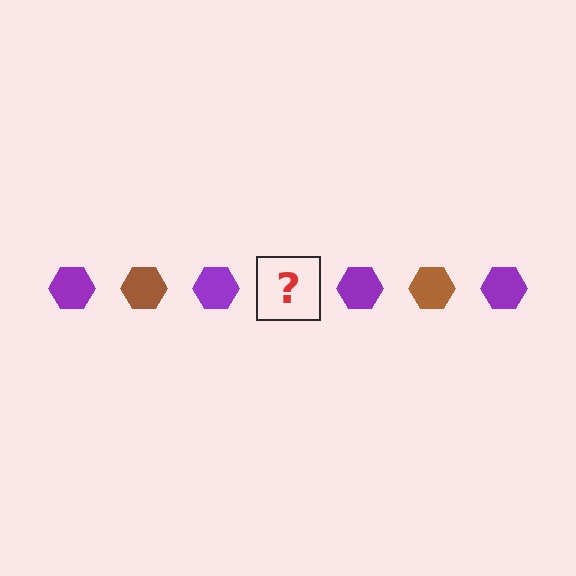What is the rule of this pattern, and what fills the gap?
The rule is that the pattern cycles through purple, brown hexagons. The gap should be filled with a brown hexagon.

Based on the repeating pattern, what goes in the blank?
The blank should be a brown hexagon.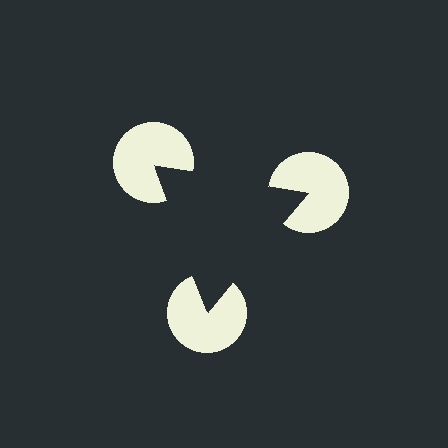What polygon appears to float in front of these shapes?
An illusory triangle — its edges are inferred from the aligned wedge cuts in the pac-man discs, not physically drawn.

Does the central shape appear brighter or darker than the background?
It typically appears slightly darker than the background, even though no actual brightness change is drawn.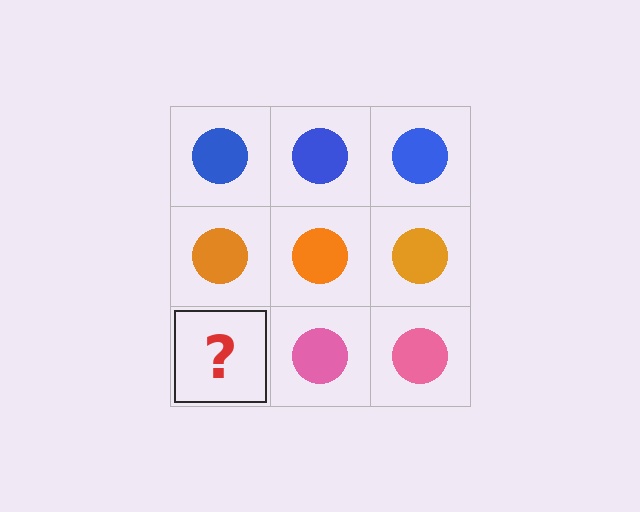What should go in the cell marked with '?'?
The missing cell should contain a pink circle.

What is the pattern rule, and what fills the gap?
The rule is that each row has a consistent color. The gap should be filled with a pink circle.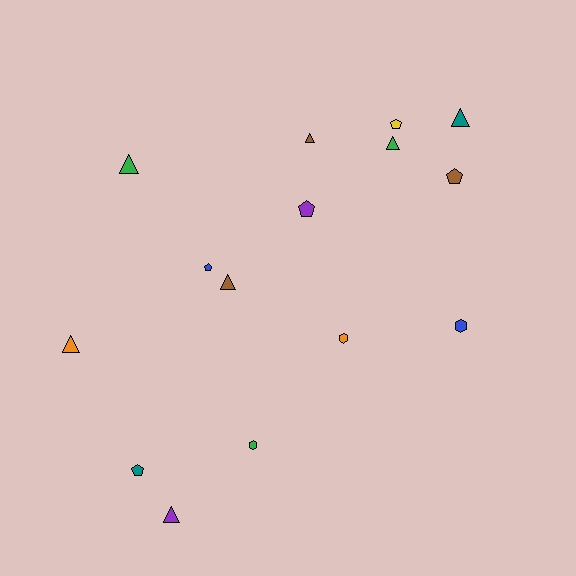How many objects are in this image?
There are 15 objects.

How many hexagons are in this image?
There are 3 hexagons.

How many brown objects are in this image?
There are 3 brown objects.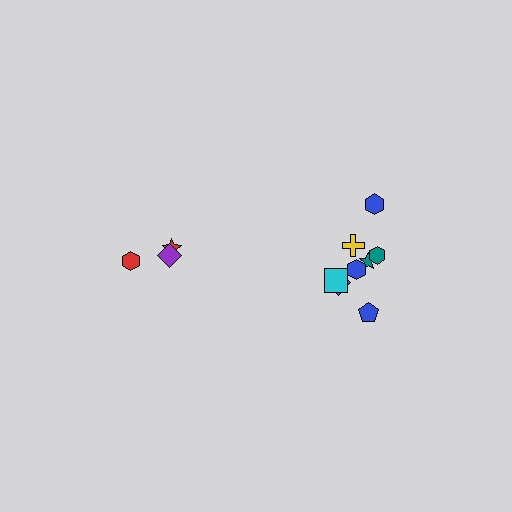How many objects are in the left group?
There are 3 objects.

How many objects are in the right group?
There are 8 objects.